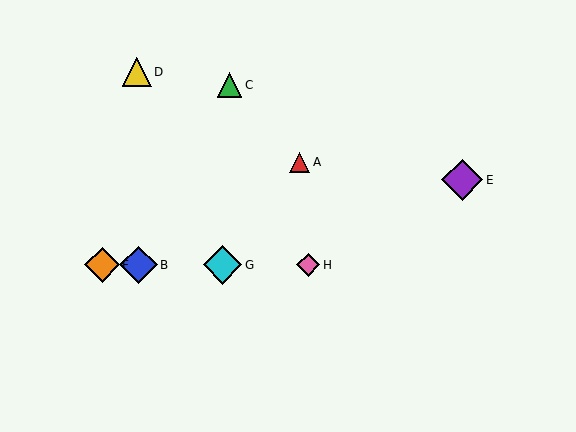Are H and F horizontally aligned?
Yes, both are at y≈265.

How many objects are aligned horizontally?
4 objects (B, F, G, H) are aligned horizontally.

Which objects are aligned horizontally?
Objects B, F, G, H are aligned horizontally.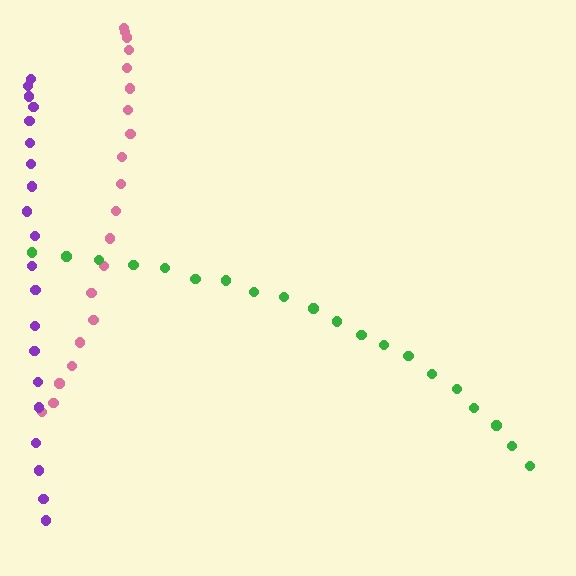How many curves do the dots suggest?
There are 3 distinct paths.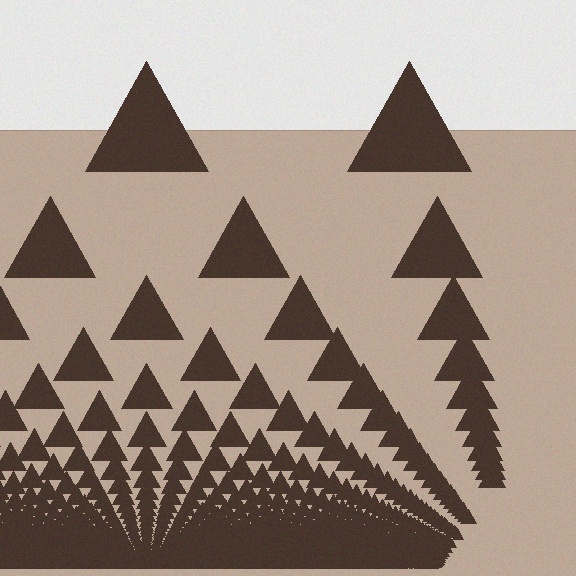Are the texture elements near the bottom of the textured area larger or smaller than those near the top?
Smaller. The gradient is inverted — elements near the bottom are smaller and denser.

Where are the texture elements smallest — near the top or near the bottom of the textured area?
Near the bottom.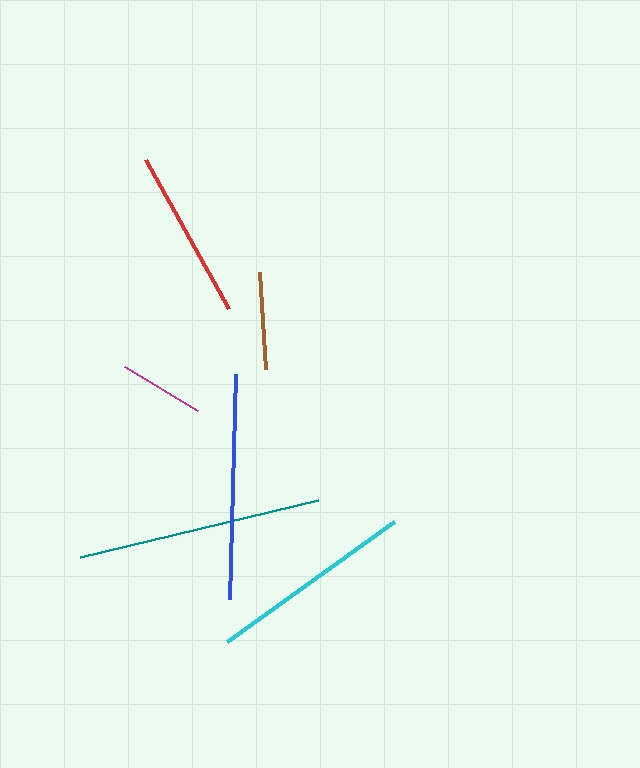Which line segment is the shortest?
The magenta line is the shortest at approximately 85 pixels.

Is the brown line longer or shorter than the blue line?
The blue line is longer than the brown line.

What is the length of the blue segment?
The blue segment is approximately 224 pixels long.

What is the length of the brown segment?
The brown segment is approximately 97 pixels long.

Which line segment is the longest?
The teal line is the longest at approximately 245 pixels.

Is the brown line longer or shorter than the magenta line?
The brown line is longer than the magenta line.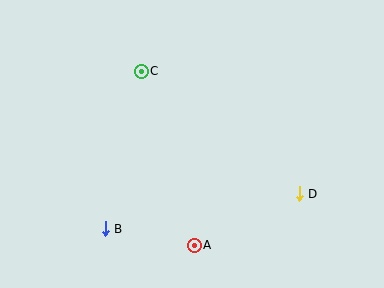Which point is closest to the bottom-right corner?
Point D is closest to the bottom-right corner.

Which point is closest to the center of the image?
Point C at (141, 71) is closest to the center.